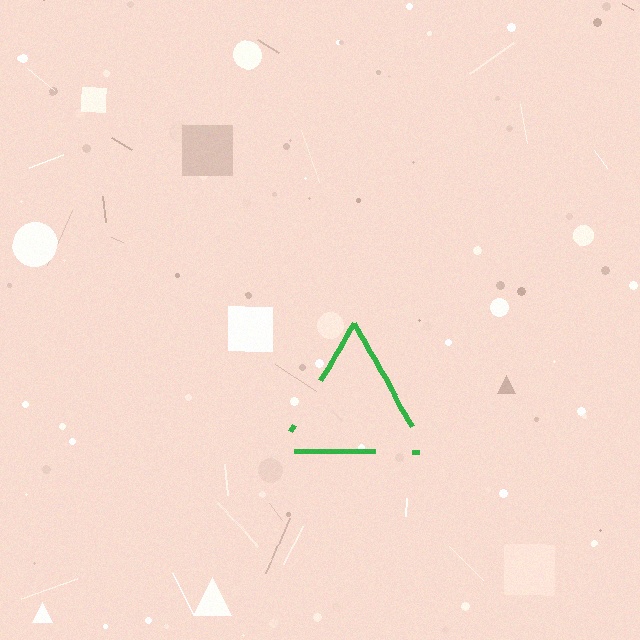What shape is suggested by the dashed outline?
The dashed outline suggests a triangle.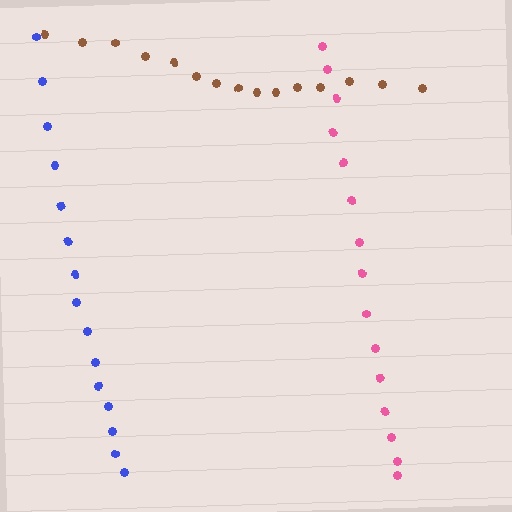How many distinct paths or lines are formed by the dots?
There are 3 distinct paths.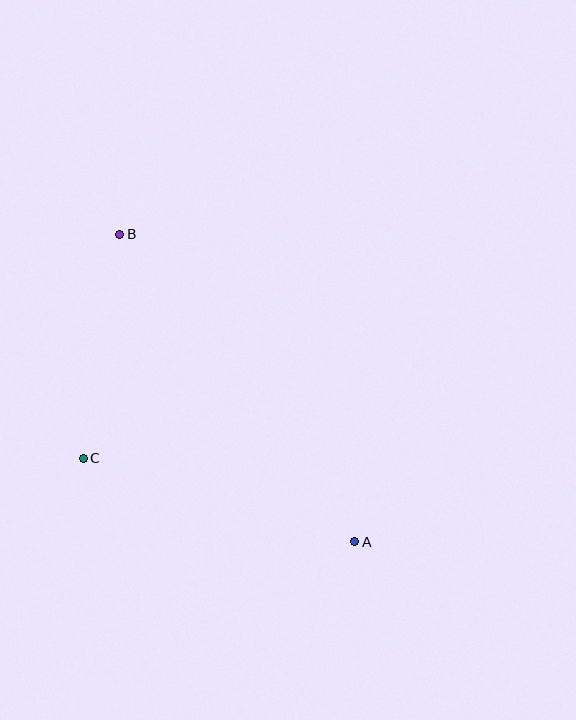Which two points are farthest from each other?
Points A and B are farthest from each other.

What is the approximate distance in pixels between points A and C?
The distance between A and C is approximately 284 pixels.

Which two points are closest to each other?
Points B and C are closest to each other.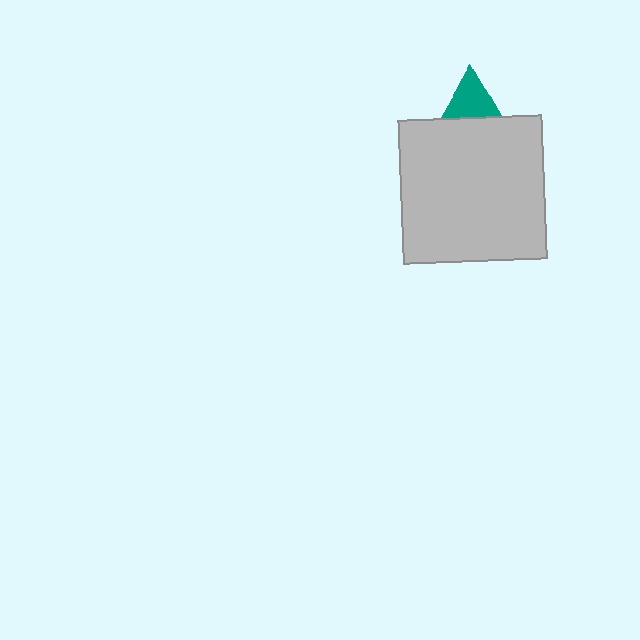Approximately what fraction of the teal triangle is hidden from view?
Roughly 67% of the teal triangle is hidden behind the light gray square.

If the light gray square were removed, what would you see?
You would see the complete teal triangle.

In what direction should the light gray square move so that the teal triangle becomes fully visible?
The light gray square should move down. That is the shortest direction to clear the overlap and leave the teal triangle fully visible.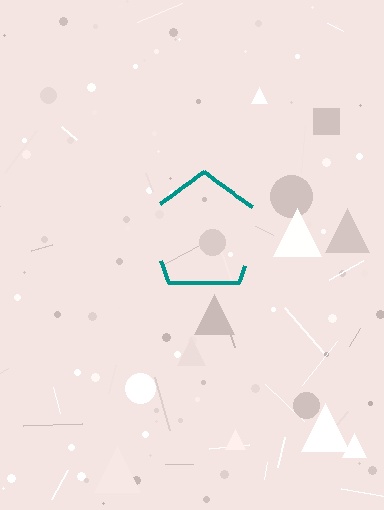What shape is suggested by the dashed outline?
The dashed outline suggests a pentagon.